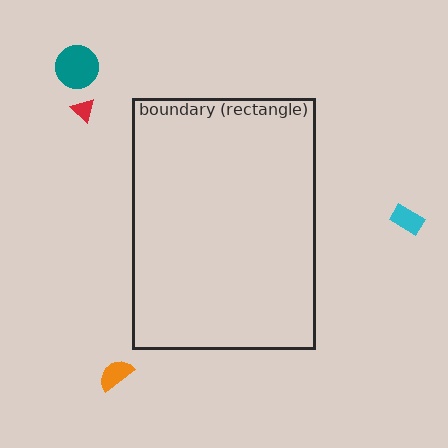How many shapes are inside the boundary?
0 inside, 4 outside.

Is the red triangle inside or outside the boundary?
Outside.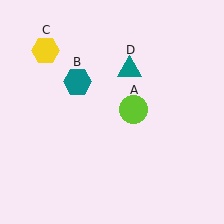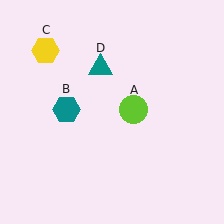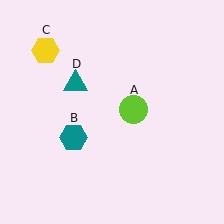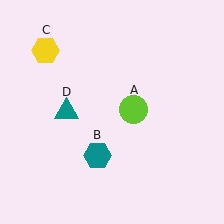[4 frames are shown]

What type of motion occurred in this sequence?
The teal hexagon (object B), teal triangle (object D) rotated counterclockwise around the center of the scene.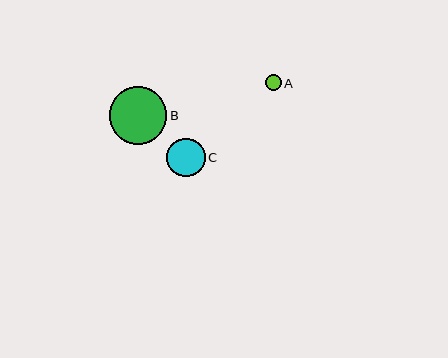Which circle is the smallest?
Circle A is the smallest with a size of approximately 16 pixels.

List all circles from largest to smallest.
From largest to smallest: B, C, A.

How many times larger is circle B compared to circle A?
Circle B is approximately 3.6 times the size of circle A.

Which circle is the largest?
Circle B is the largest with a size of approximately 58 pixels.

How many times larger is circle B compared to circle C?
Circle B is approximately 1.5 times the size of circle C.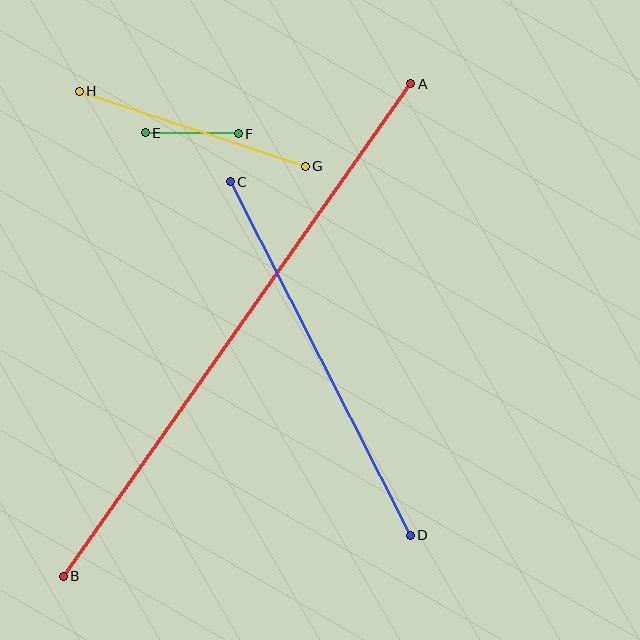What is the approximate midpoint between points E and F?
The midpoint is at approximately (192, 133) pixels.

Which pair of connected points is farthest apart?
Points A and B are farthest apart.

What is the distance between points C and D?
The distance is approximately 396 pixels.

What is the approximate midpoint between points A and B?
The midpoint is at approximately (237, 330) pixels.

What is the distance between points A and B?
The distance is approximately 603 pixels.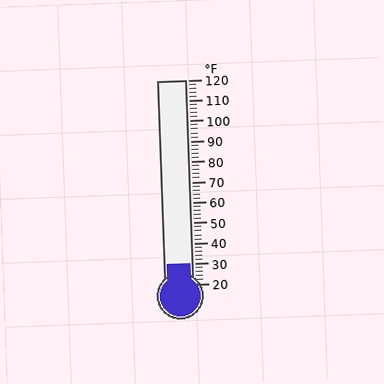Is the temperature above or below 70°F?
The temperature is below 70°F.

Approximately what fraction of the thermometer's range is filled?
The thermometer is filled to approximately 10% of its range.